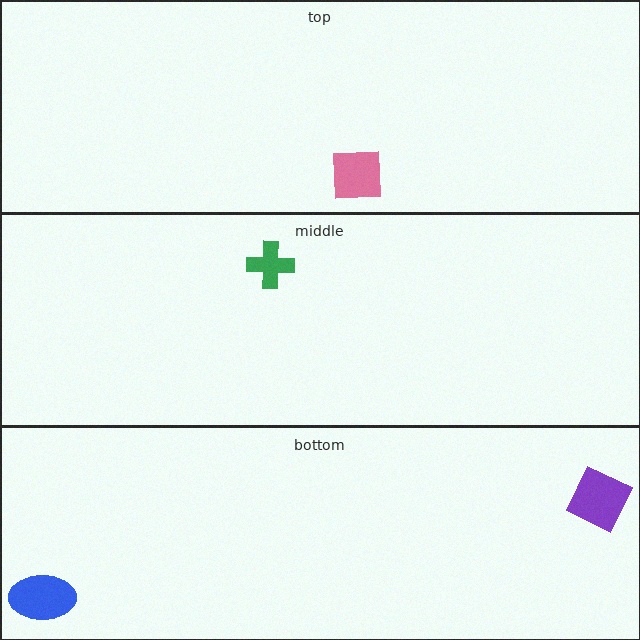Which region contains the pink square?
The top region.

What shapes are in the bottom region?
The purple square, the blue ellipse.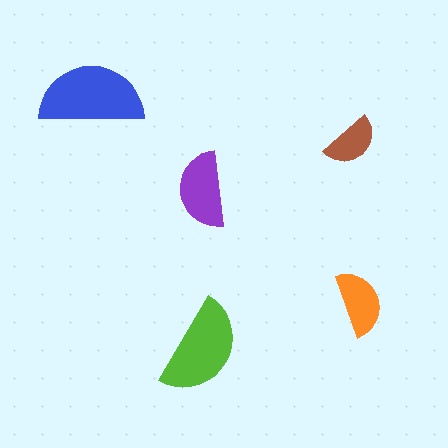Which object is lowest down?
The lime semicircle is bottommost.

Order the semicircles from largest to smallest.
the blue one, the lime one, the purple one, the orange one, the brown one.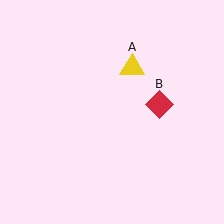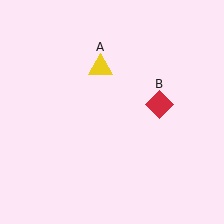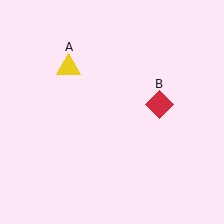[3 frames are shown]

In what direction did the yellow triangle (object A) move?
The yellow triangle (object A) moved left.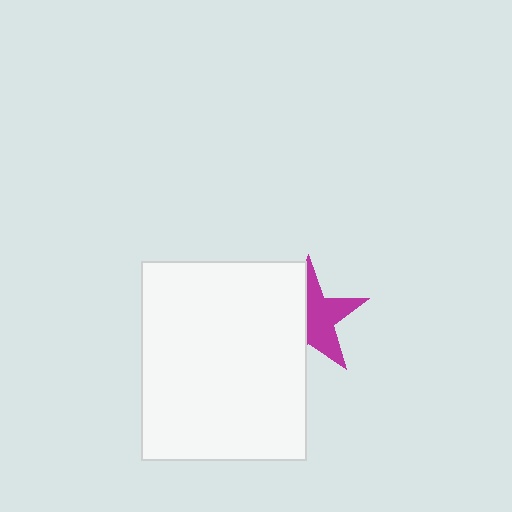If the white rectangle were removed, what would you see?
You would see the complete magenta star.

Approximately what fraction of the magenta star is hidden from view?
Roughly 47% of the magenta star is hidden behind the white rectangle.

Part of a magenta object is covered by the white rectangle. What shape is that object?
It is a star.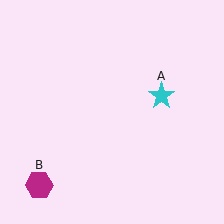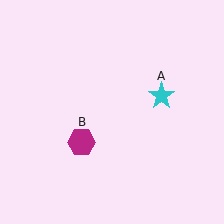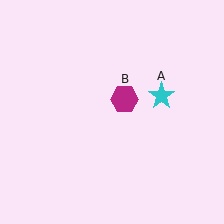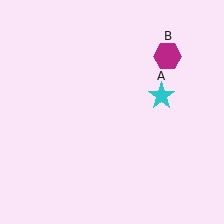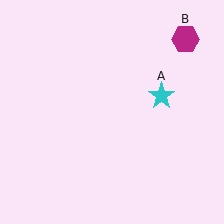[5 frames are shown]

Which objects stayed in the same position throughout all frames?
Cyan star (object A) remained stationary.